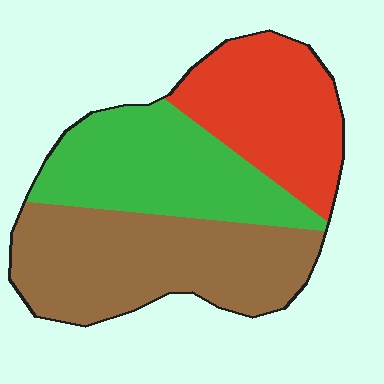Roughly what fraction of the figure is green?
Green takes up about one third (1/3) of the figure.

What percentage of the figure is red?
Red covers around 30% of the figure.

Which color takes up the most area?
Brown, at roughly 40%.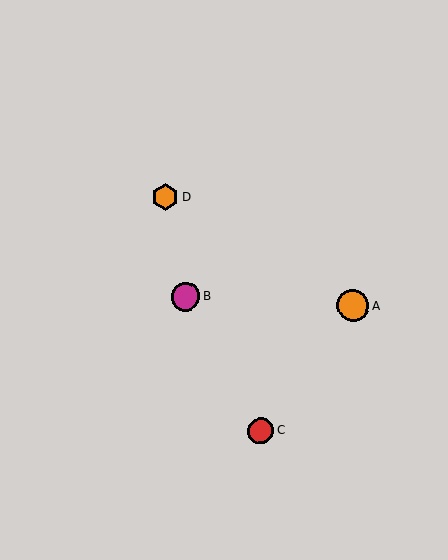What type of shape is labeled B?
Shape B is a magenta circle.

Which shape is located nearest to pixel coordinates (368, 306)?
The orange circle (labeled A) at (353, 306) is nearest to that location.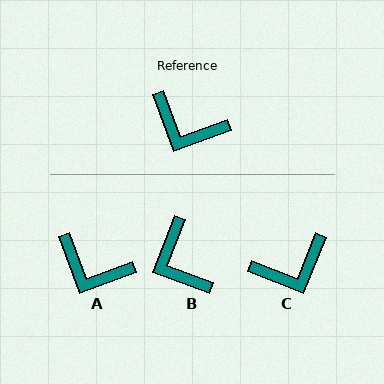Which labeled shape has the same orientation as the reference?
A.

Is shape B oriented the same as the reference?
No, it is off by about 41 degrees.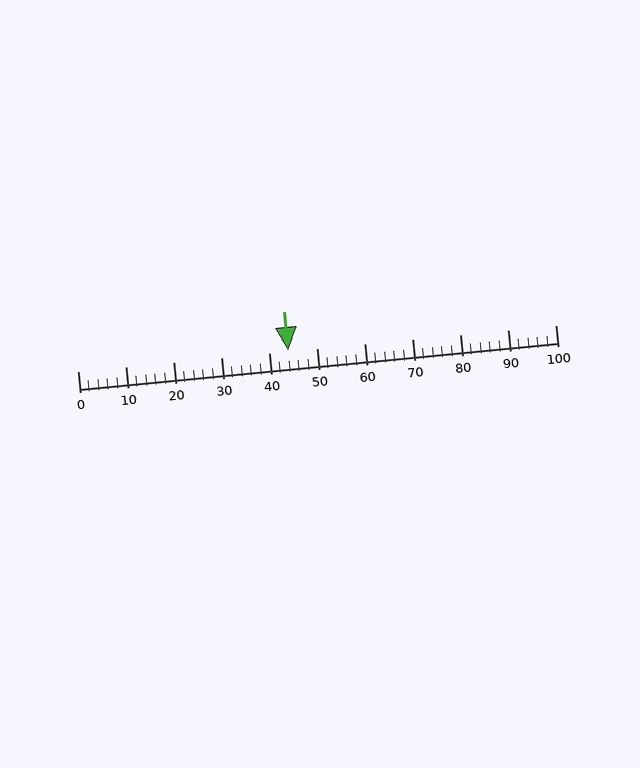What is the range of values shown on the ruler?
The ruler shows values from 0 to 100.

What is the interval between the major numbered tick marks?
The major tick marks are spaced 10 units apart.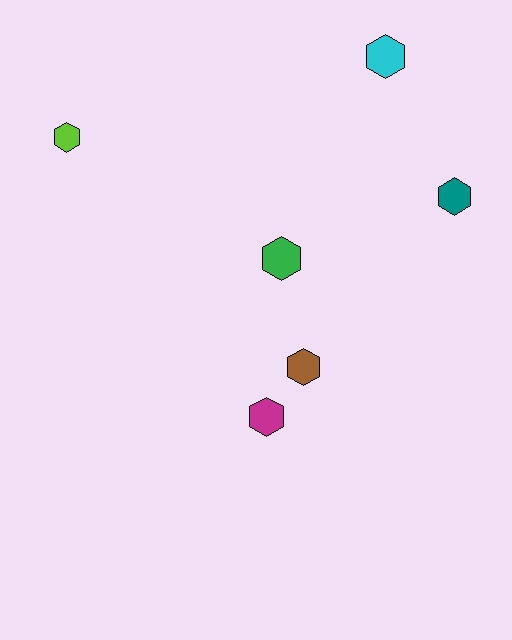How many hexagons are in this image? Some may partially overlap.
There are 6 hexagons.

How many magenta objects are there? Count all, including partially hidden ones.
There is 1 magenta object.